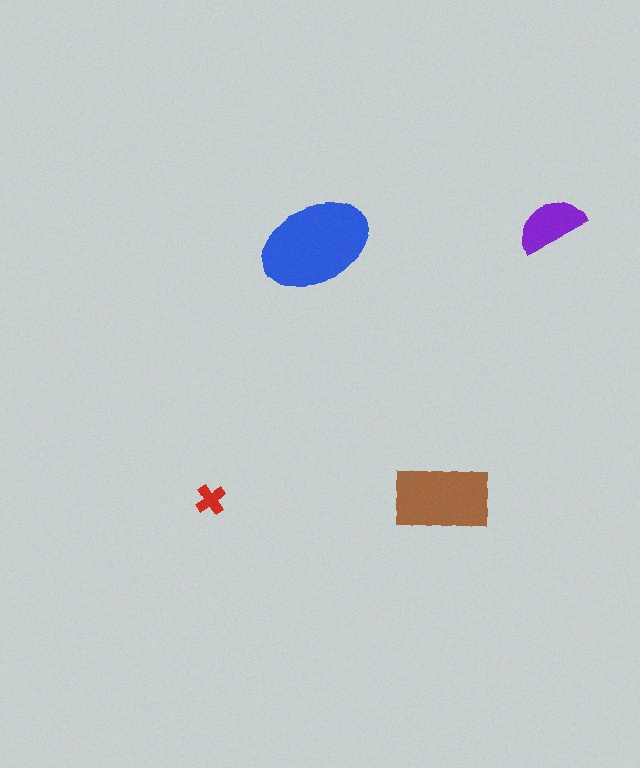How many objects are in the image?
There are 4 objects in the image.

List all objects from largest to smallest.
The blue ellipse, the brown rectangle, the purple semicircle, the red cross.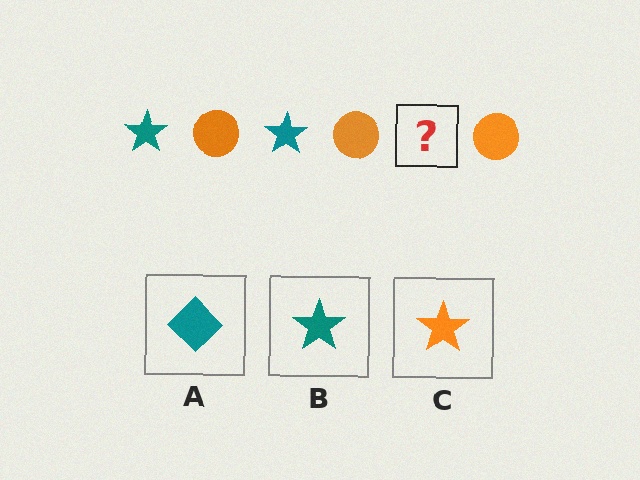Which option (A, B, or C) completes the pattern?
B.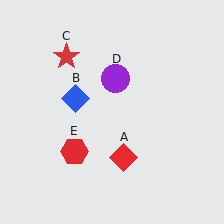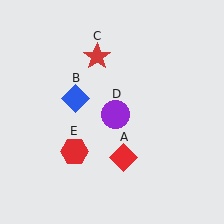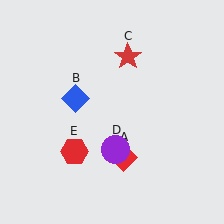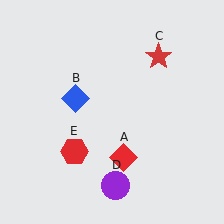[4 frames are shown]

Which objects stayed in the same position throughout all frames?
Red diamond (object A) and blue diamond (object B) and red hexagon (object E) remained stationary.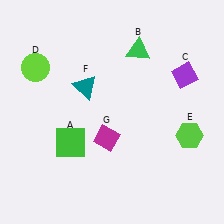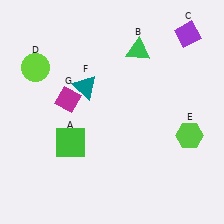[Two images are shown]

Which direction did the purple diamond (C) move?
The purple diamond (C) moved up.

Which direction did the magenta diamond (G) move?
The magenta diamond (G) moved up.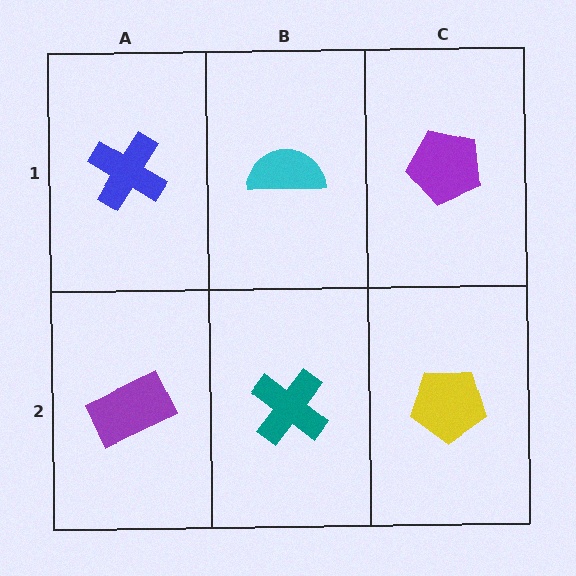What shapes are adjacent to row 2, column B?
A cyan semicircle (row 1, column B), a purple rectangle (row 2, column A), a yellow pentagon (row 2, column C).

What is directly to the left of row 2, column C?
A teal cross.